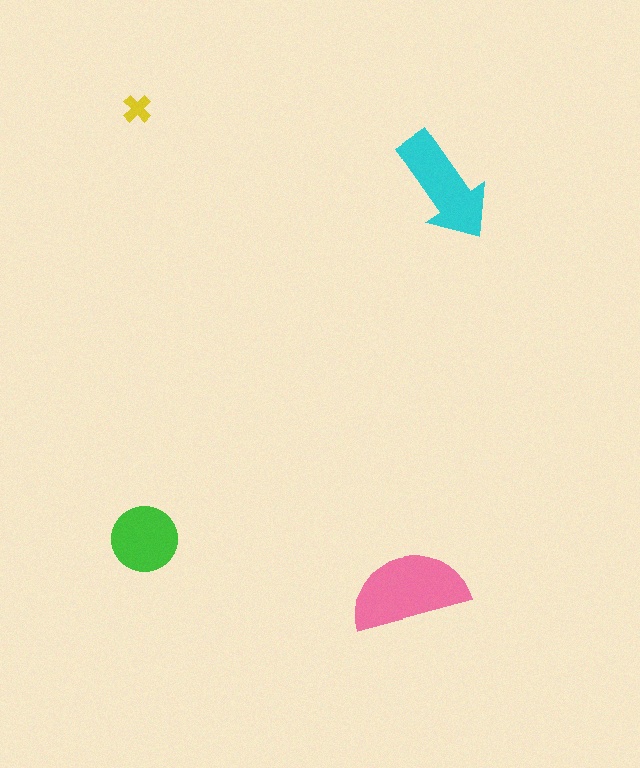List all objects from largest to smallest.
The pink semicircle, the cyan arrow, the green circle, the yellow cross.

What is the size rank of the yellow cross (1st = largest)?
4th.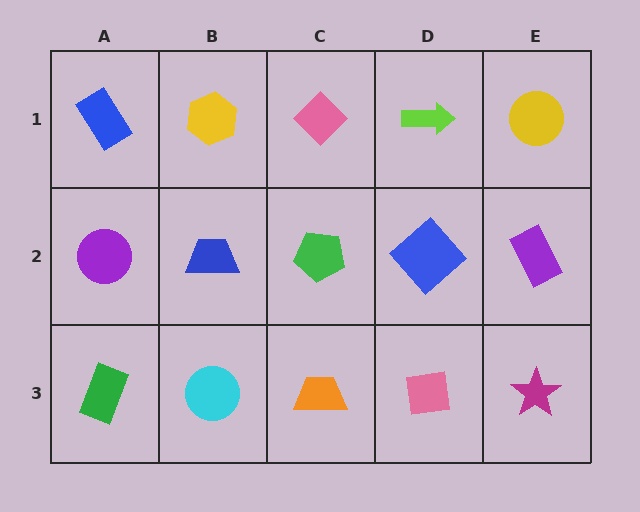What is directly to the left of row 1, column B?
A blue rectangle.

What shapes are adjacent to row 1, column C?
A green pentagon (row 2, column C), a yellow hexagon (row 1, column B), a lime arrow (row 1, column D).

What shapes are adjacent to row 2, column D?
A lime arrow (row 1, column D), a pink square (row 3, column D), a green pentagon (row 2, column C), a purple rectangle (row 2, column E).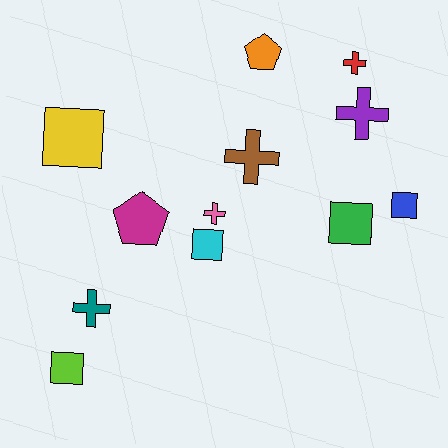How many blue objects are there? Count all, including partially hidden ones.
There is 1 blue object.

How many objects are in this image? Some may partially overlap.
There are 12 objects.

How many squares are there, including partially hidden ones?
There are 5 squares.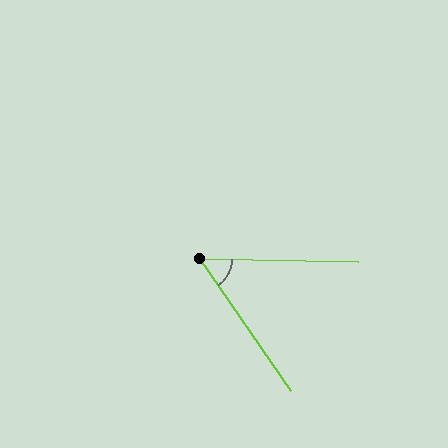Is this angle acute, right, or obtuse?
It is acute.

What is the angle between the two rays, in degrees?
Approximately 55 degrees.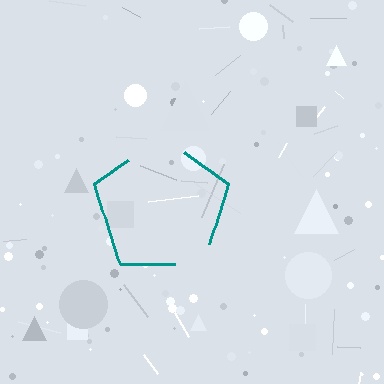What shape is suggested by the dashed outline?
The dashed outline suggests a pentagon.